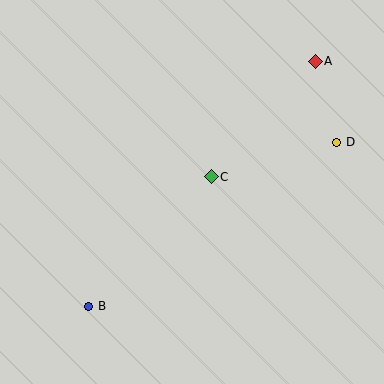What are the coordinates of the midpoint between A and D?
The midpoint between A and D is at (326, 102).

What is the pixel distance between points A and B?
The distance between A and B is 334 pixels.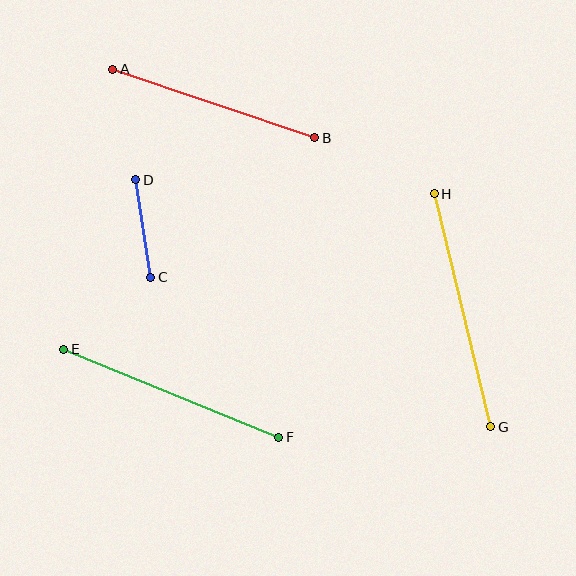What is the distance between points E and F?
The distance is approximately 232 pixels.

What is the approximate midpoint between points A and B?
The midpoint is at approximately (214, 104) pixels.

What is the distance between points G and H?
The distance is approximately 240 pixels.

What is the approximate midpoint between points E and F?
The midpoint is at approximately (171, 393) pixels.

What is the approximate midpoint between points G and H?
The midpoint is at approximately (462, 310) pixels.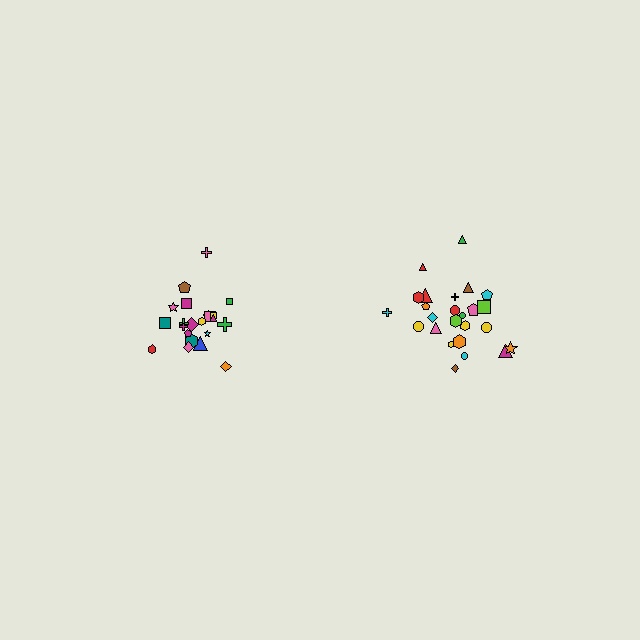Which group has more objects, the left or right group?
The right group.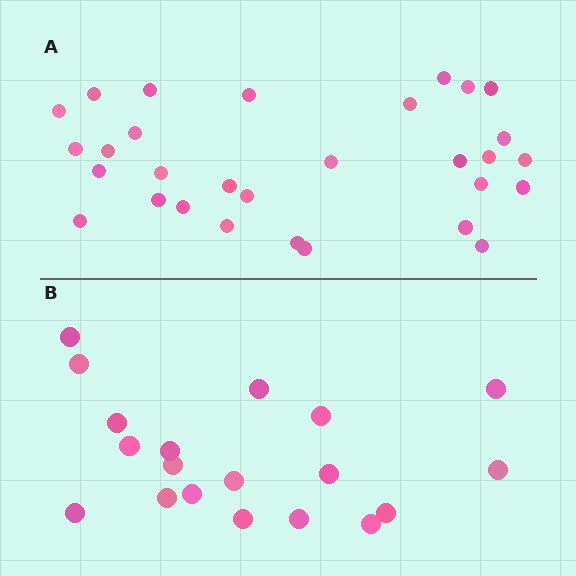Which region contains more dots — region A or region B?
Region A (the top region) has more dots.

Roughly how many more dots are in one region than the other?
Region A has roughly 12 or so more dots than region B.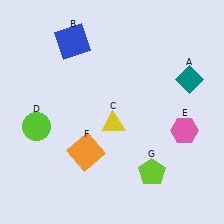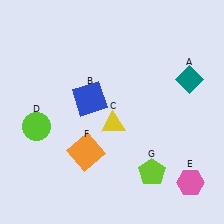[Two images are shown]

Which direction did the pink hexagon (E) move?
The pink hexagon (E) moved down.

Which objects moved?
The objects that moved are: the blue square (B), the pink hexagon (E).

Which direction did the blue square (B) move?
The blue square (B) moved down.